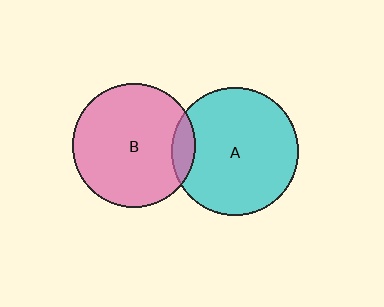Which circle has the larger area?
Circle A (cyan).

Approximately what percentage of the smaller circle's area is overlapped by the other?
Approximately 10%.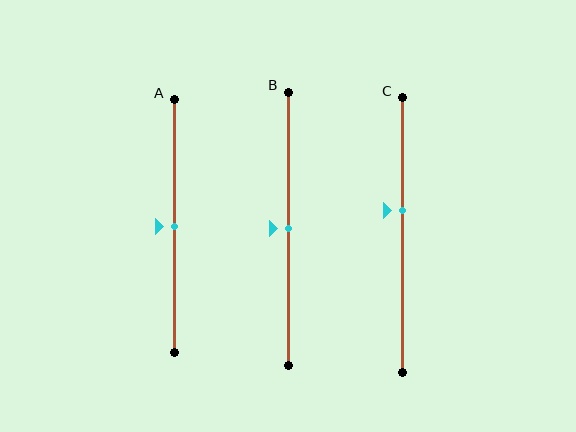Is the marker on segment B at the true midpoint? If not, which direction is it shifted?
Yes, the marker on segment B is at the true midpoint.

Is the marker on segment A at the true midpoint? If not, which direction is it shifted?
Yes, the marker on segment A is at the true midpoint.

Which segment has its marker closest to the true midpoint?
Segment A has its marker closest to the true midpoint.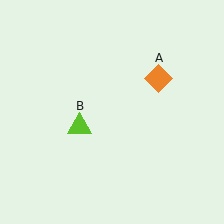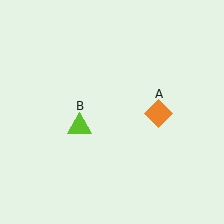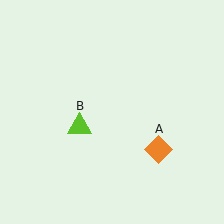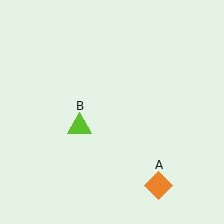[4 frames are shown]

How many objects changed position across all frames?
1 object changed position: orange diamond (object A).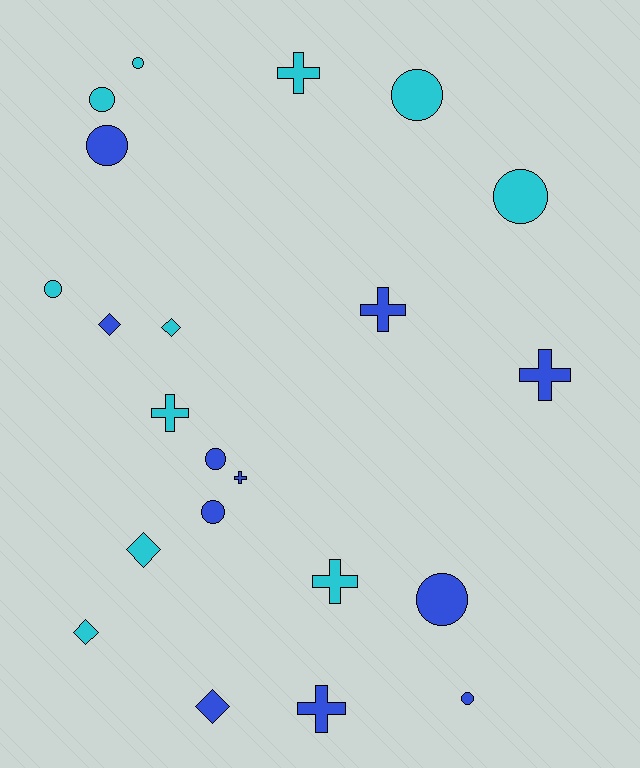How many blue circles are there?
There are 5 blue circles.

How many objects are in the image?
There are 22 objects.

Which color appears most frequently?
Cyan, with 11 objects.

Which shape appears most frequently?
Circle, with 10 objects.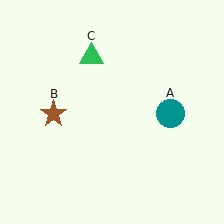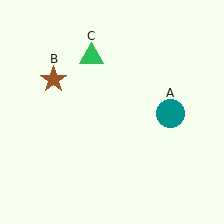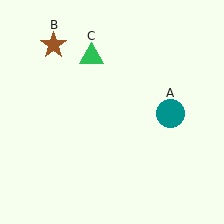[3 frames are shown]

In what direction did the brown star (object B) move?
The brown star (object B) moved up.